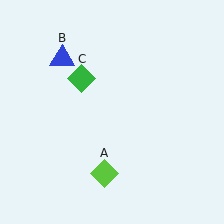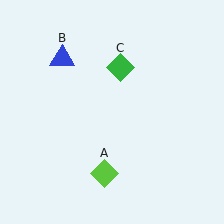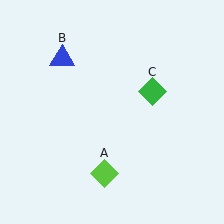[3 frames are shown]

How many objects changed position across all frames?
1 object changed position: green diamond (object C).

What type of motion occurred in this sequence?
The green diamond (object C) rotated clockwise around the center of the scene.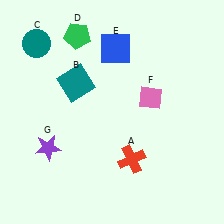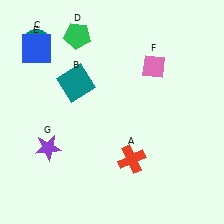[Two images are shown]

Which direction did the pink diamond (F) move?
The pink diamond (F) moved up.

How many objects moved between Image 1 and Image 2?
2 objects moved between the two images.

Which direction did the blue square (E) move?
The blue square (E) moved left.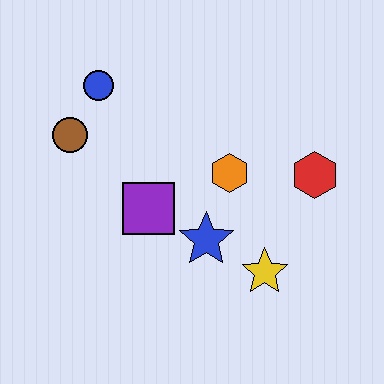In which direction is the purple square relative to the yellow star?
The purple square is to the left of the yellow star.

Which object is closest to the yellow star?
The blue star is closest to the yellow star.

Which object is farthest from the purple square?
The red hexagon is farthest from the purple square.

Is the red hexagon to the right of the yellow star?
Yes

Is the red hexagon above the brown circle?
No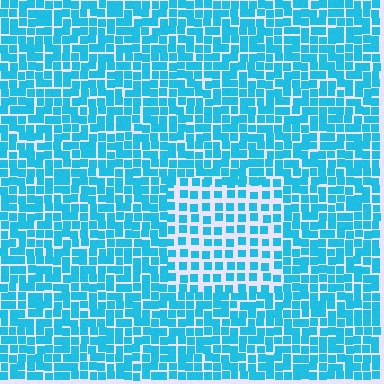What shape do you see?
I see a rectangle.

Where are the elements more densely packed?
The elements are more densely packed outside the rectangle boundary.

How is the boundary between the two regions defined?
The boundary is defined by a change in element density (approximately 1.8x ratio). All elements are the same color, size, and shape.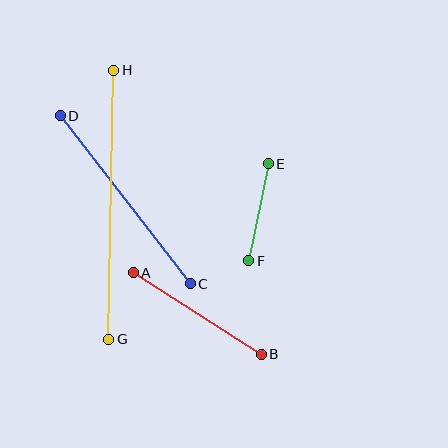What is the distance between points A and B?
The distance is approximately 152 pixels.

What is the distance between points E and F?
The distance is approximately 99 pixels.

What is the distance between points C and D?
The distance is approximately 212 pixels.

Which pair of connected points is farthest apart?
Points G and H are farthest apart.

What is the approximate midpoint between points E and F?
The midpoint is at approximately (258, 212) pixels.